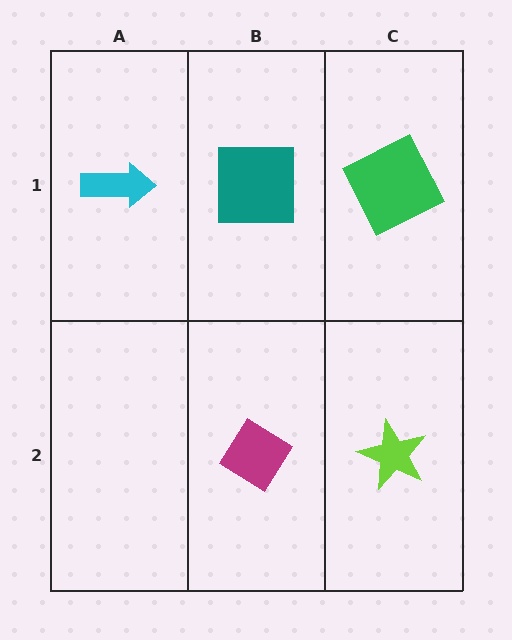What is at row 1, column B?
A teal square.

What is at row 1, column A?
A cyan arrow.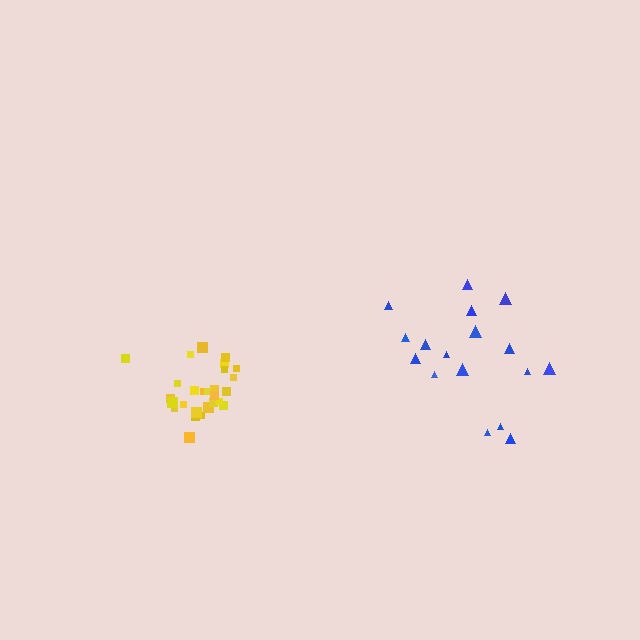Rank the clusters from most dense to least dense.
yellow, blue.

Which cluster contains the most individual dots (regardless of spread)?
Yellow (28).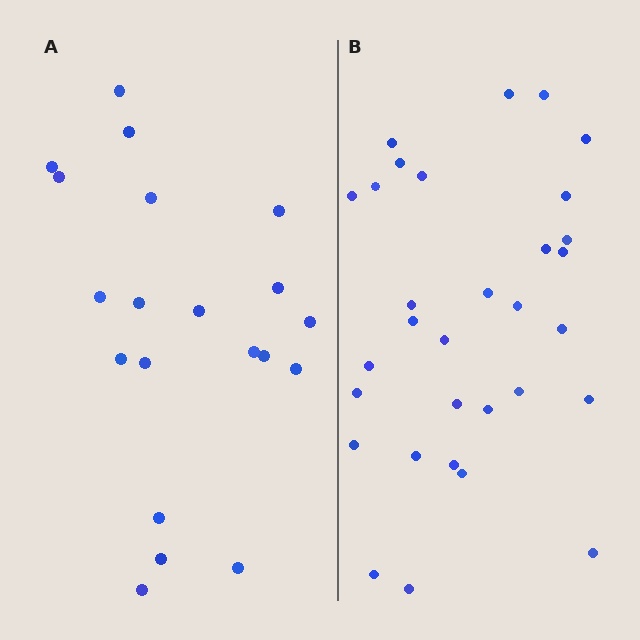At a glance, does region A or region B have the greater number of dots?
Region B (the right region) has more dots.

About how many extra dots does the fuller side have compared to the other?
Region B has roughly 12 or so more dots than region A.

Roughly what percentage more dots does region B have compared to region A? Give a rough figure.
About 55% more.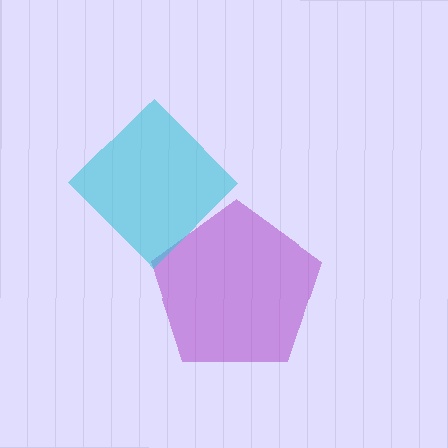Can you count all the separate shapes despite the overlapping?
Yes, there are 2 separate shapes.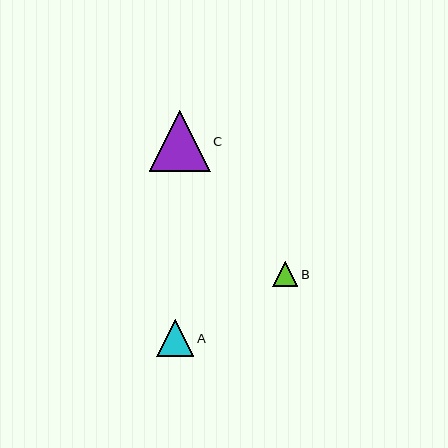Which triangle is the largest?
Triangle C is the largest with a size of approximately 61 pixels.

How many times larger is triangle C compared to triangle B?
Triangle C is approximately 2.5 times the size of triangle B.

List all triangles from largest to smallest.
From largest to smallest: C, A, B.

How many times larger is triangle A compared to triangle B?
Triangle A is approximately 1.5 times the size of triangle B.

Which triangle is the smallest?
Triangle B is the smallest with a size of approximately 25 pixels.